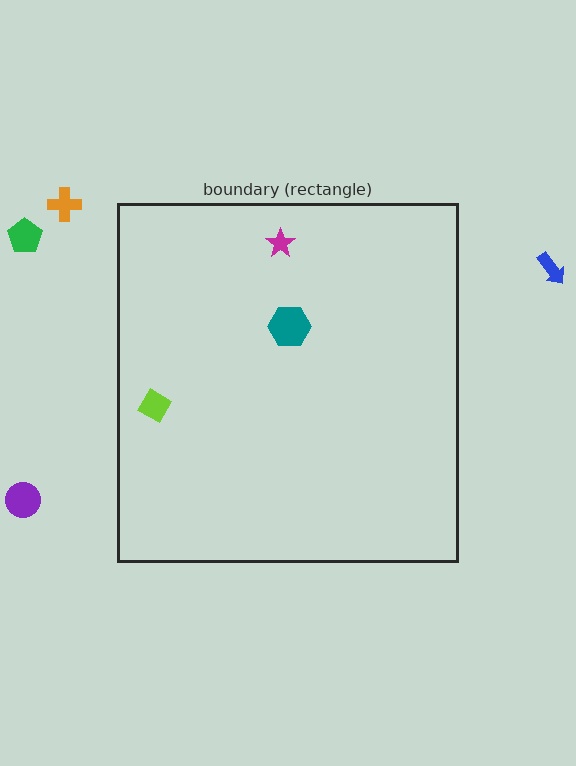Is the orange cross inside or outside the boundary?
Outside.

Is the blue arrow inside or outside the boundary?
Outside.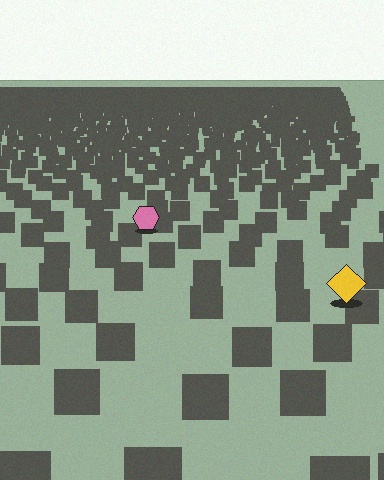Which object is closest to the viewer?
The yellow diamond is closest. The texture marks near it are larger and more spread out.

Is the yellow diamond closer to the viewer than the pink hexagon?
Yes. The yellow diamond is closer — you can tell from the texture gradient: the ground texture is coarser near it.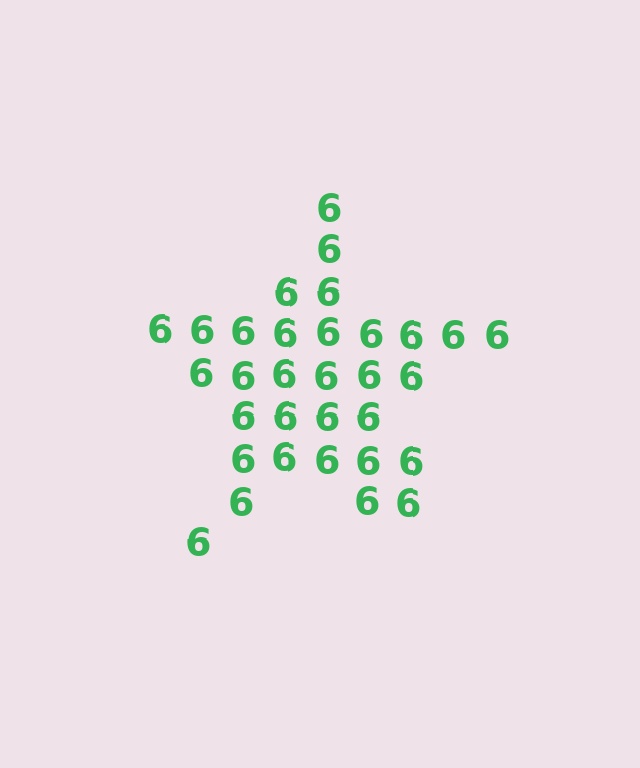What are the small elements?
The small elements are digit 6's.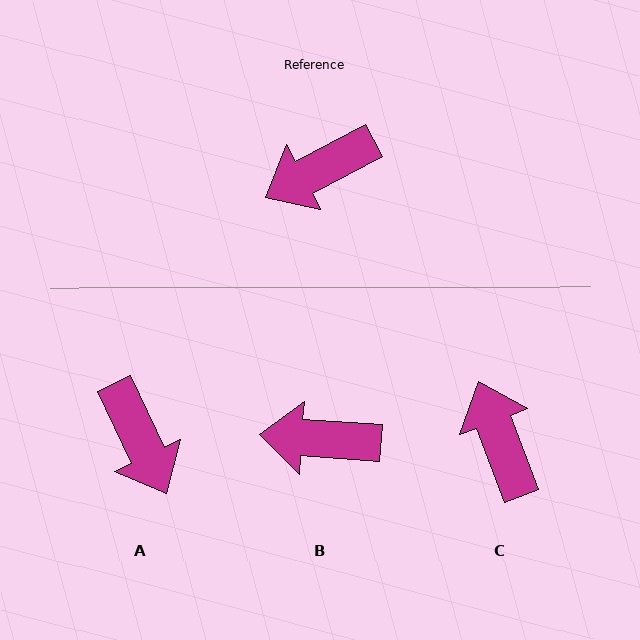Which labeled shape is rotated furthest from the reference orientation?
C, about 97 degrees away.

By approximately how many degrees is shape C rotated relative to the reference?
Approximately 97 degrees clockwise.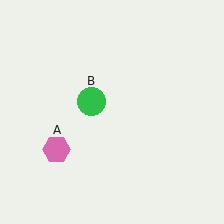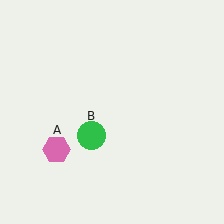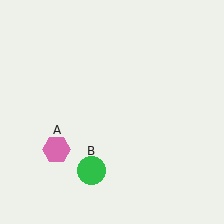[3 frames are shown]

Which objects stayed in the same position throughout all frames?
Pink hexagon (object A) remained stationary.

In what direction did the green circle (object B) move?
The green circle (object B) moved down.